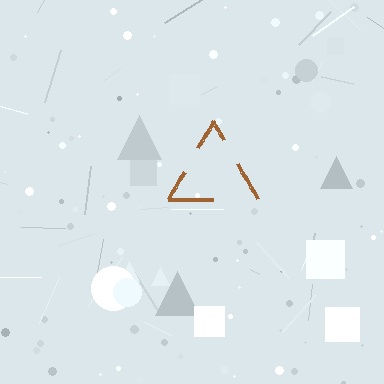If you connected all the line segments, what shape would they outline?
They would outline a triangle.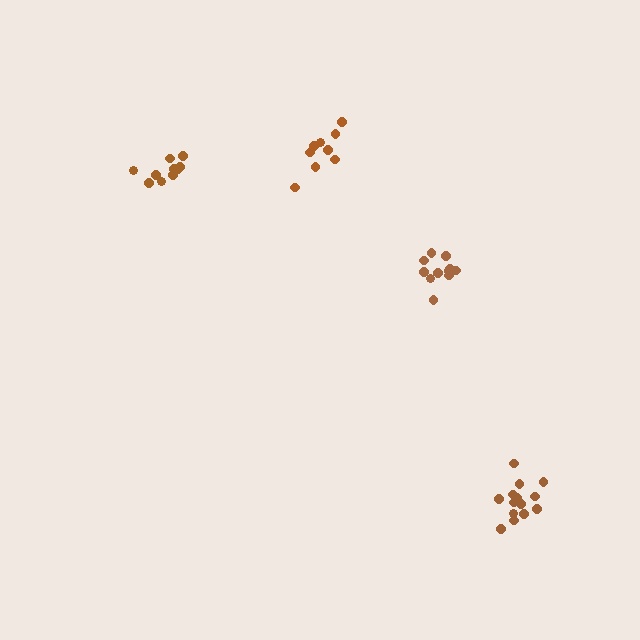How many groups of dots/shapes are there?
There are 4 groups.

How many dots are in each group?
Group 1: 11 dots, Group 2: 10 dots, Group 3: 9 dots, Group 4: 14 dots (44 total).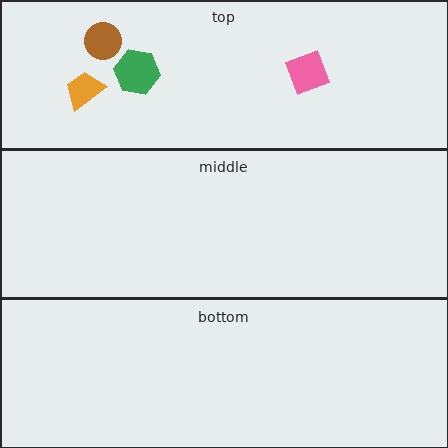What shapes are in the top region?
The brown circle, the pink square, the orange trapezoid, the green hexagon.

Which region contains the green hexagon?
The top region.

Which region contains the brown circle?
The top region.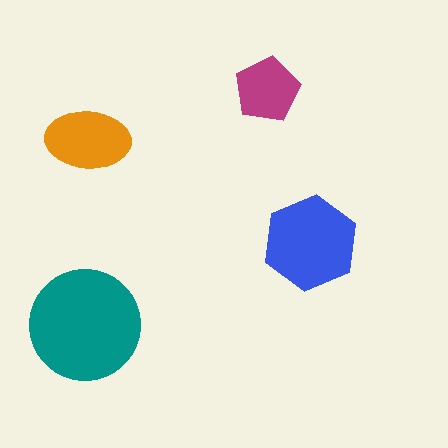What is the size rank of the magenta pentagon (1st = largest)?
4th.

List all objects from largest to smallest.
The teal circle, the blue hexagon, the orange ellipse, the magenta pentagon.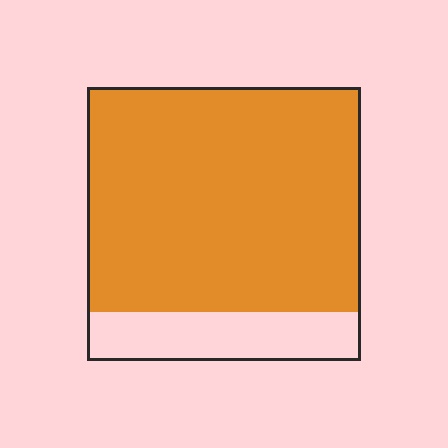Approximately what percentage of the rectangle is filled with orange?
Approximately 80%.